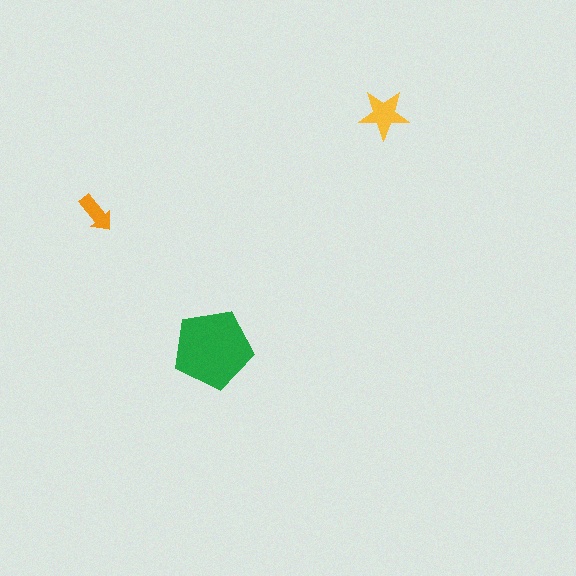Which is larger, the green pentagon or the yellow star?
The green pentagon.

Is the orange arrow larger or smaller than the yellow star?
Smaller.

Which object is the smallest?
The orange arrow.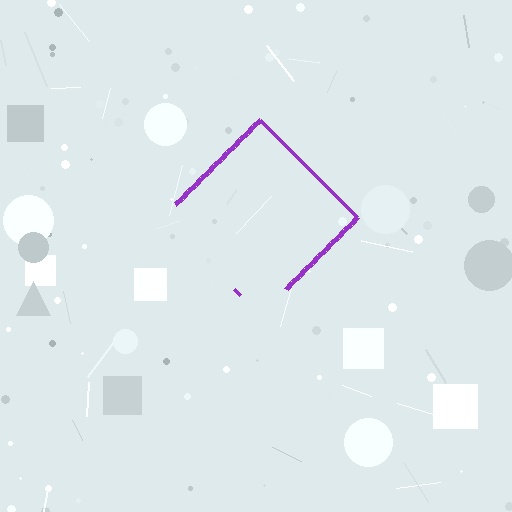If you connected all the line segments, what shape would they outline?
They would outline a diamond.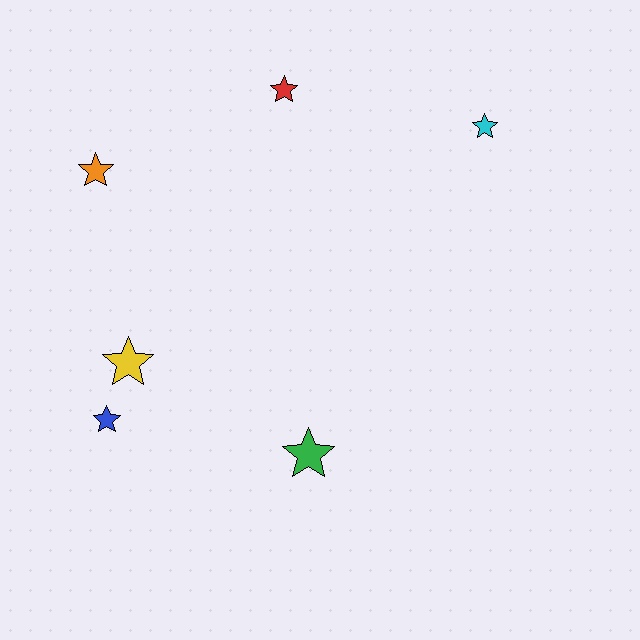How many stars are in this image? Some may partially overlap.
There are 6 stars.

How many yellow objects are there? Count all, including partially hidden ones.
There is 1 yellow object.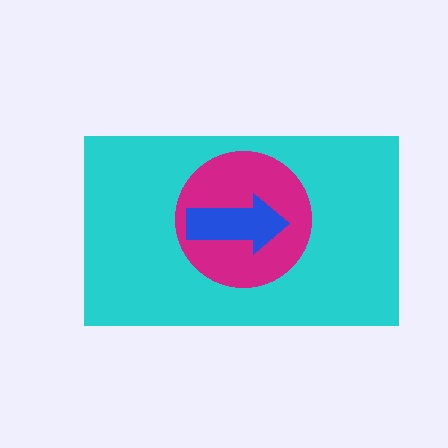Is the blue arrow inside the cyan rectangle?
Yes.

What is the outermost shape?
The cyan rectangle.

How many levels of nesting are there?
3.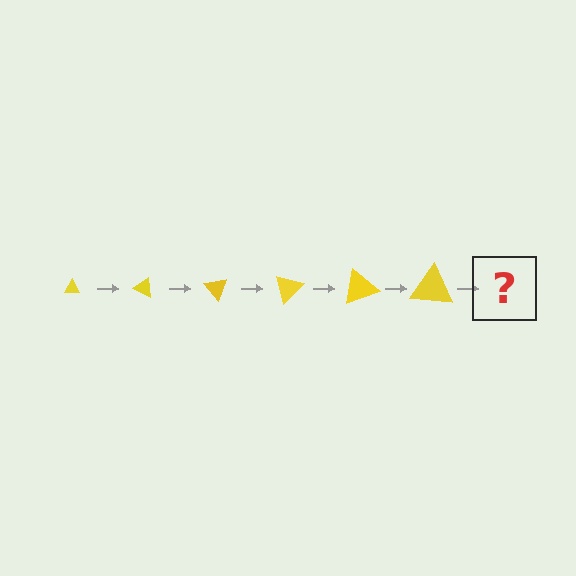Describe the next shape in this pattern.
It should be a triangle, larger than the previous one and rotated 150 degrees from the start.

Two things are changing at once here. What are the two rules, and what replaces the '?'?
The two rules are that the triangle grows larger each step and it rotates 25 degrees each step. The '?' should be a triangle, larger than the previous one and rotated 150 degrees from the start.